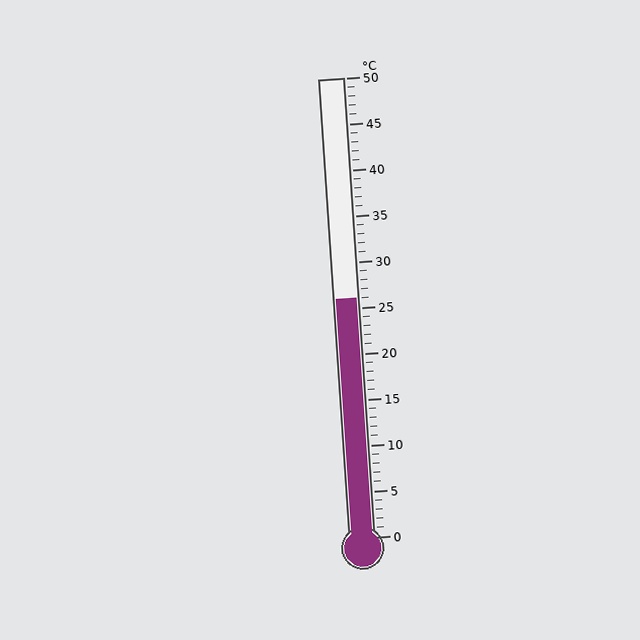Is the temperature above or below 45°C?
The temperature is below 45°C.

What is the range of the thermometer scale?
The thermometer scale ranges from 0°C to 50°C.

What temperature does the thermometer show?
The thermometer shows approximately 26°C.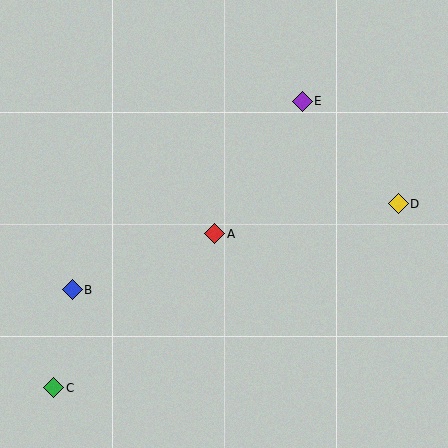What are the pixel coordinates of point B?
Point B is at (72, 290).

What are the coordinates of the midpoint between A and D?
The midpoint between A and D is at (307, 219).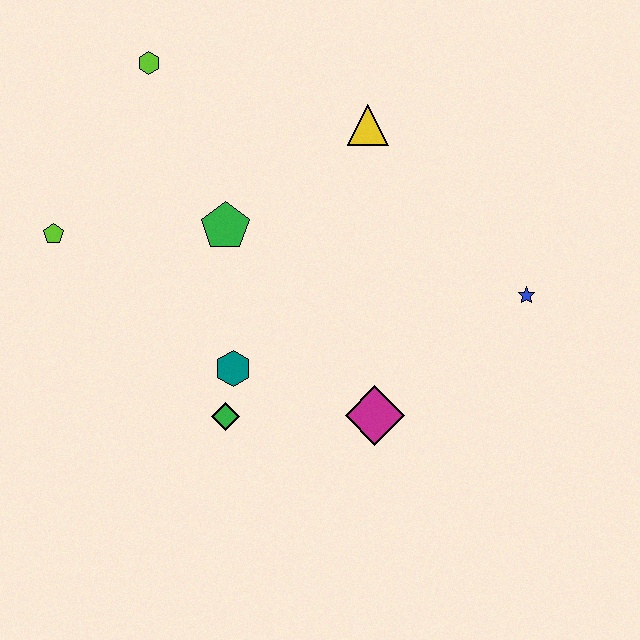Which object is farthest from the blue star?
The lime pentagon is farthest from the blue star.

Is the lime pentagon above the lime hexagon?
No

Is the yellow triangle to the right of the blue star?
No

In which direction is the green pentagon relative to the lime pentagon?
The green pentagon is to the right of the lime pentagon.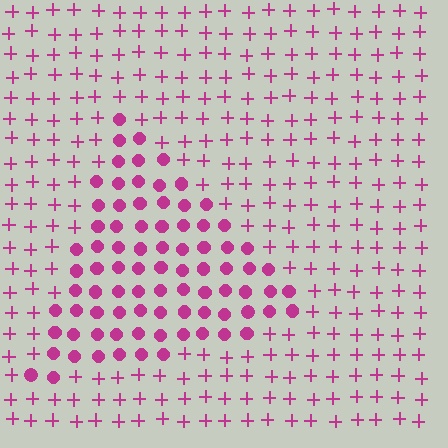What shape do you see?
I see a triangle.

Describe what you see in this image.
The image is filled with small magenta elements arranged in a uniform grid. A triangle-shaped region contains circles, while the surrounding area contains plus signs. The boundary is defined purely by the change in element shape.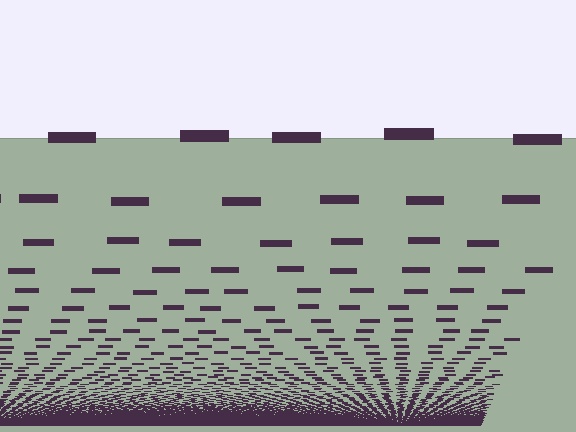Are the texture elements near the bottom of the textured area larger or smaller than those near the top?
Smaller. The gradient is inverted — elements near the bottom are smaller and denser.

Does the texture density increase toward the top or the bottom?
Density increases toward the bottom.